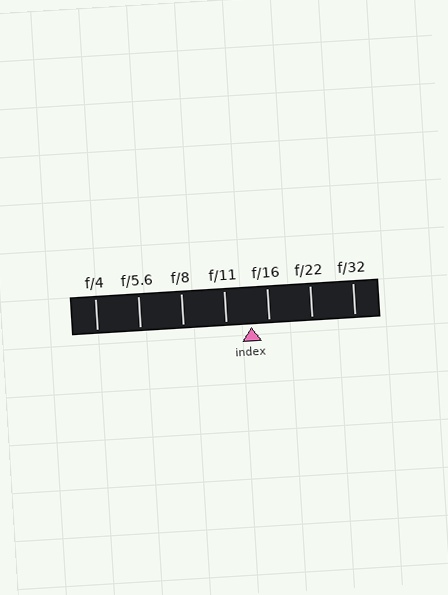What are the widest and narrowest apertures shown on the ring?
The widest aperture shown is f/4 and the narrowest is f/32.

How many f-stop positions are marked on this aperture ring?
There are 7 f-stop positions marked.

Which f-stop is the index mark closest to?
The index mark is closest to f/16.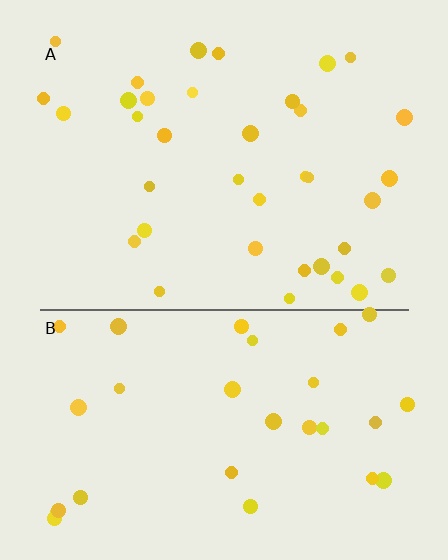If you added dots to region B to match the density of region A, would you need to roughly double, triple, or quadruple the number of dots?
Approximately double.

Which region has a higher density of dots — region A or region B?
A (the top).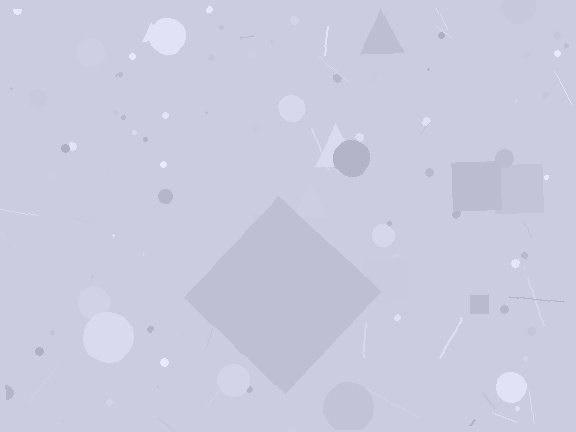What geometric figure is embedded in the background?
A diamond is embedded in the background.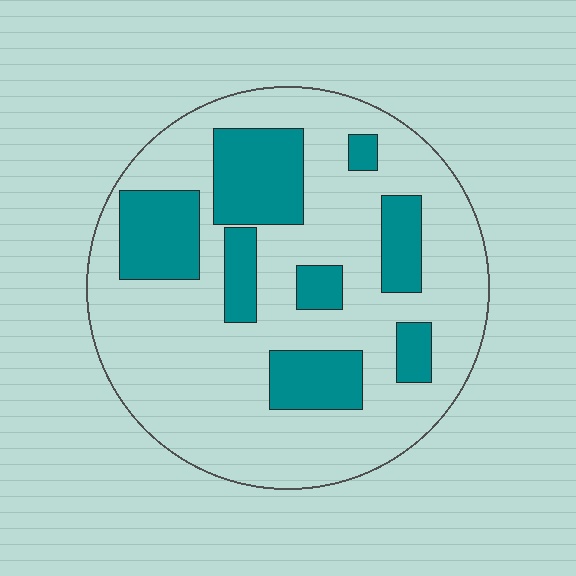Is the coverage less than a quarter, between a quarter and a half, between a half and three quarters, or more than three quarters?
Between a quarter and a half.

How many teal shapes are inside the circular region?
8.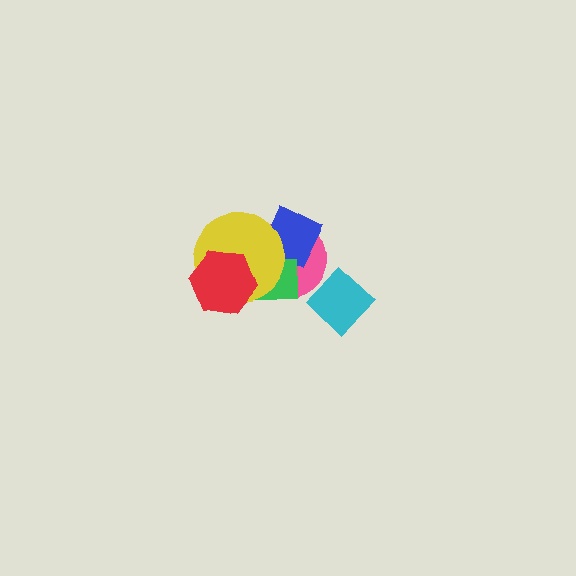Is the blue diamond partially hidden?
Yes, it is partially covered by another shape.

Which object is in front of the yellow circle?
The red hexagon is in front of the yellow circle.